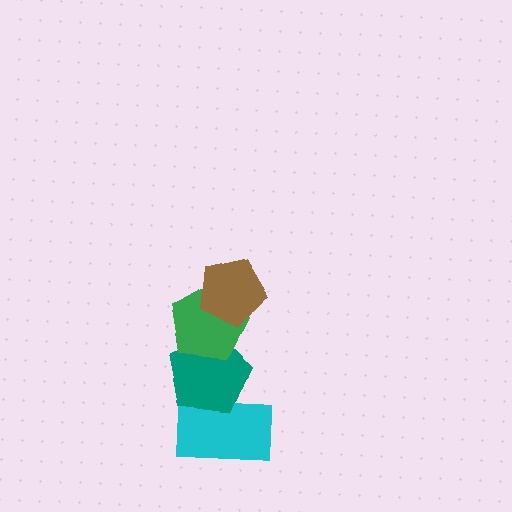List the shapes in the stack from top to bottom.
From top to bottom: the brown pentagon, the green pentagon, the teal pentagon, the cyan rectangle.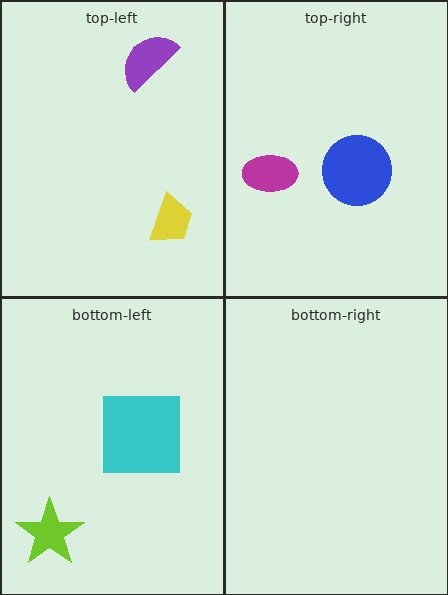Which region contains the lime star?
The bottom-left region.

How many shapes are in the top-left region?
2.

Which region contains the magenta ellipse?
The top-right region.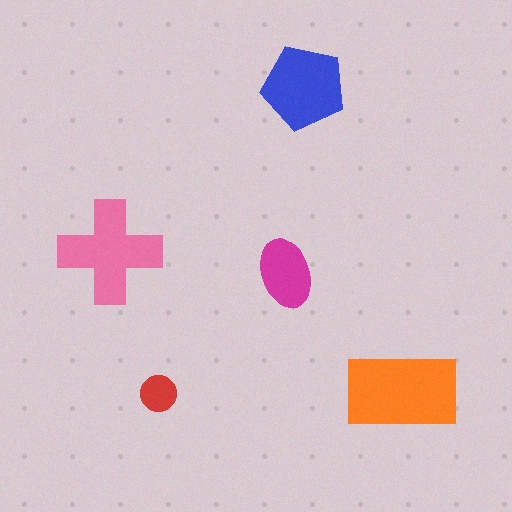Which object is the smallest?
The red circle.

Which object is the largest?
The orange rectangle.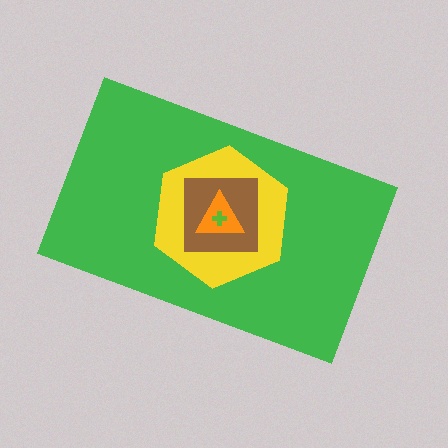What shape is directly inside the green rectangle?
The yellow hexagon.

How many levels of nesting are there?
5.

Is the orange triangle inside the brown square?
Yes.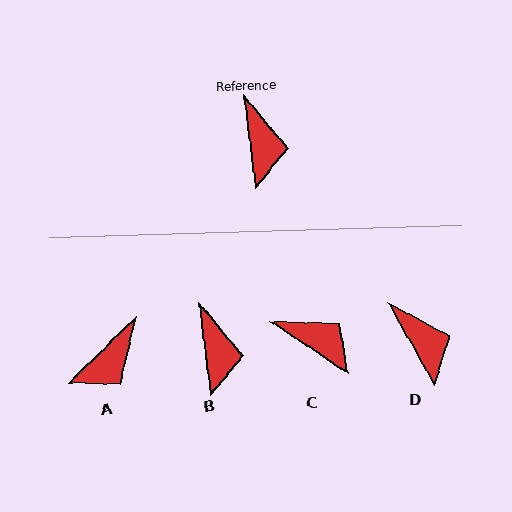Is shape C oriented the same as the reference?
No, it is off by about 50 degrees.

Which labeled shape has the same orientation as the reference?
B.